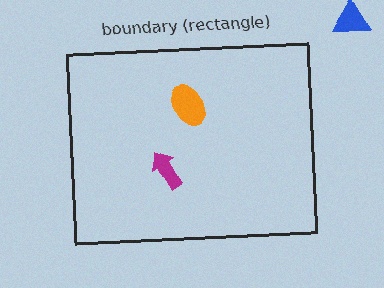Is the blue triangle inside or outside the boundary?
Outside.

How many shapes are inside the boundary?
2 inside, 1 outside.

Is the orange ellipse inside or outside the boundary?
Inside.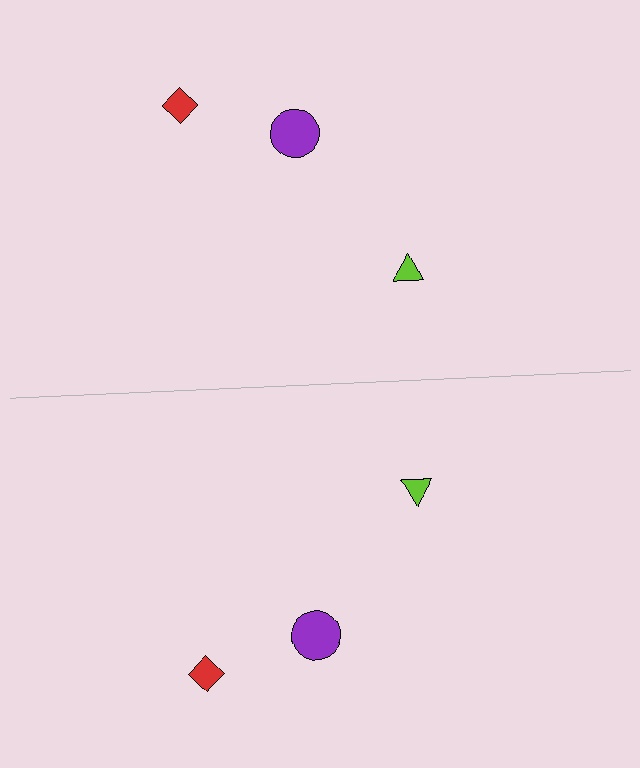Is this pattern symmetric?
Yes, this pattern has bilateral (reflection) symmetry.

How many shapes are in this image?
There are 6 shapes in this image.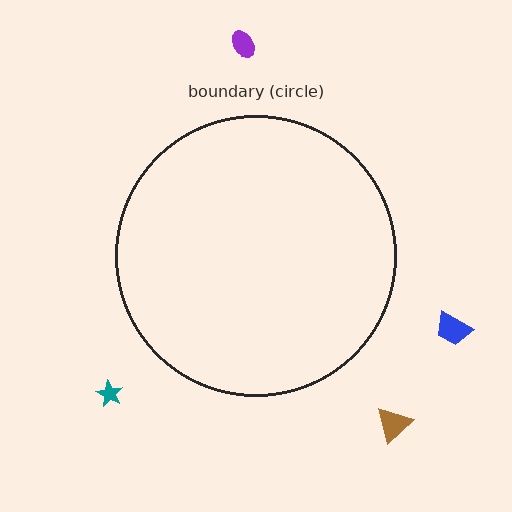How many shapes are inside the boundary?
0 inside, 4 outside.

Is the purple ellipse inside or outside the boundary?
Outside.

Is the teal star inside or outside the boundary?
Outside.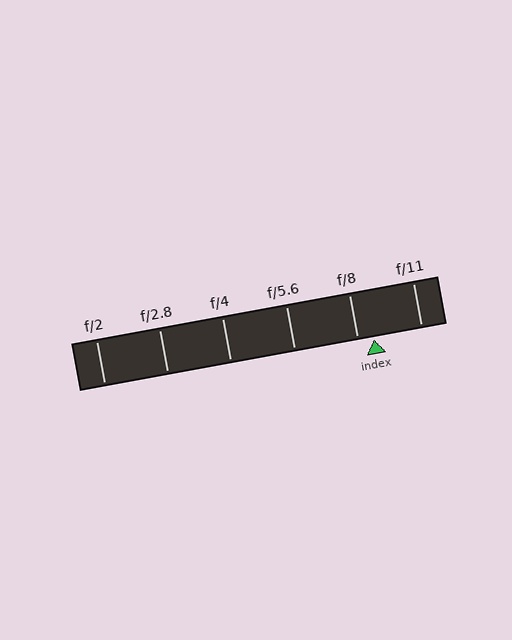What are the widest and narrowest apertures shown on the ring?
The widest aperture shown is f/2 and the narrowest is f/11.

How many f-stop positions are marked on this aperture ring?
There are 6 f-stop positions marked.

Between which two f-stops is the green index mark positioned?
The index mark is between f/8 and f/11.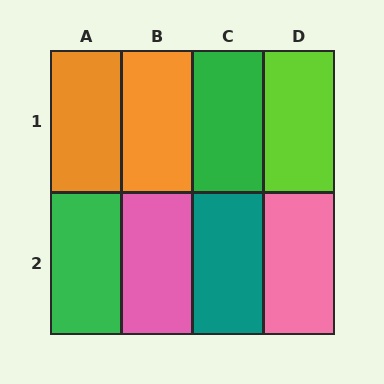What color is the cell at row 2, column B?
Pink.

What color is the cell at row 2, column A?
Green.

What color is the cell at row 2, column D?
Pink.